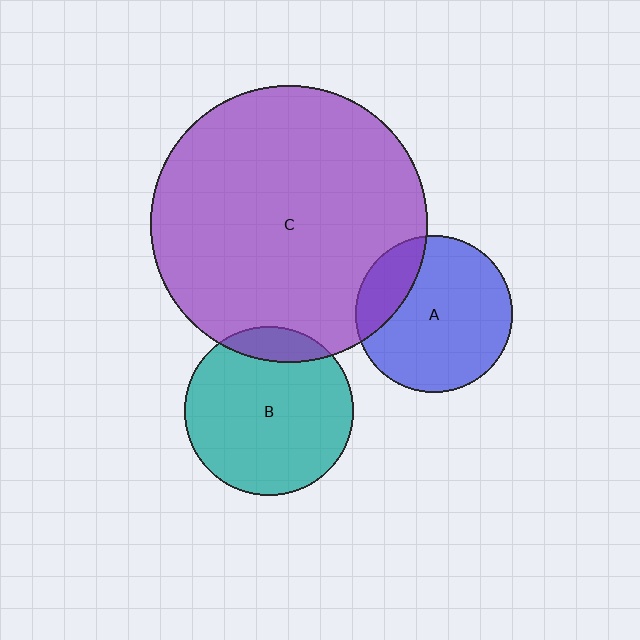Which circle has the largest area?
Circle C (purple).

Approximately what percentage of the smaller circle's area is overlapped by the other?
Approximately 20%.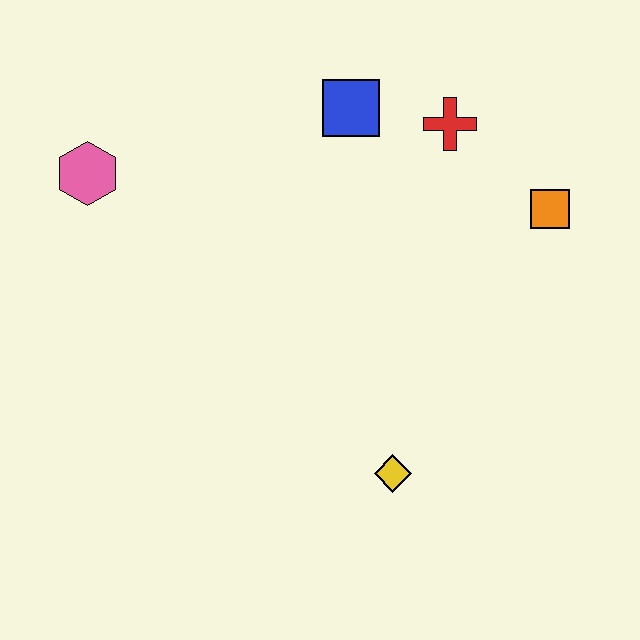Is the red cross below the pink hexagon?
No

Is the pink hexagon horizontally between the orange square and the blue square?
No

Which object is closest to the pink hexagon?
The blue square is closest to the pink hexagon.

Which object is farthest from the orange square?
The pink hexagon is farthest from the orange square.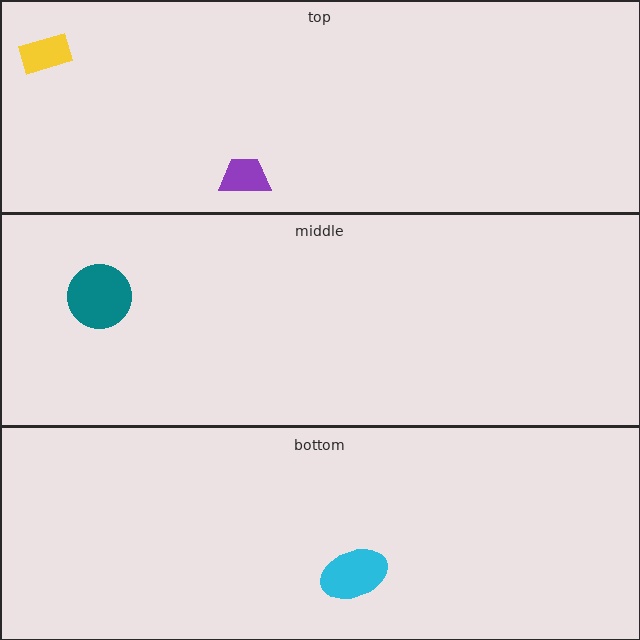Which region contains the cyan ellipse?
The bottom region.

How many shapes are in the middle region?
1.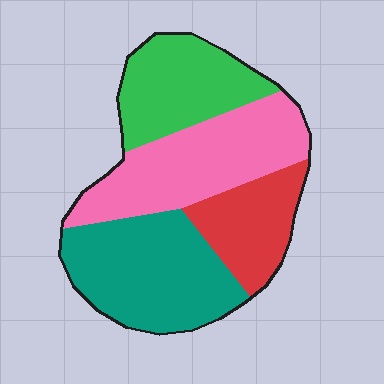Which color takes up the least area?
Red, at roughly 15%.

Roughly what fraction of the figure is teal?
Teal takes up about one third (1/3) of the figure.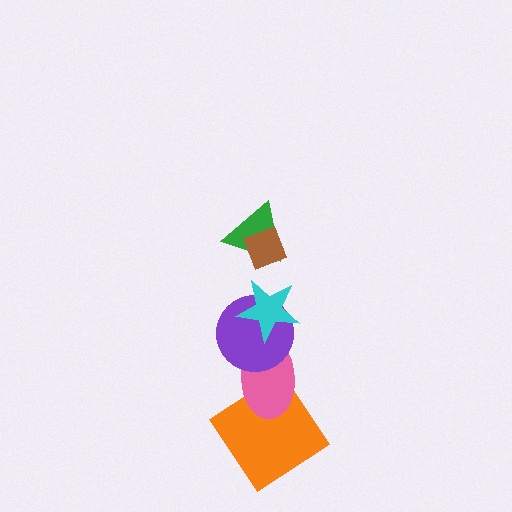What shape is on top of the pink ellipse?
The purple circle is on top of the pink ellipse.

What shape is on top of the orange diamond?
The pink ellipse is on top of the orange diamond.